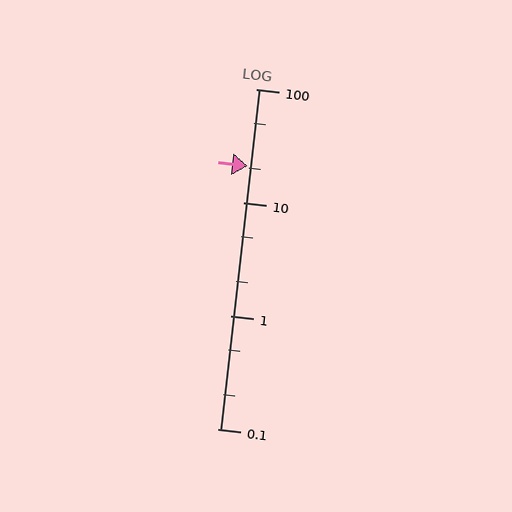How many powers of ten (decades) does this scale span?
The scale spans 3 decades, from 0.1 to 100.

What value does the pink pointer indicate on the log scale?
The pointer indicates approximately 21.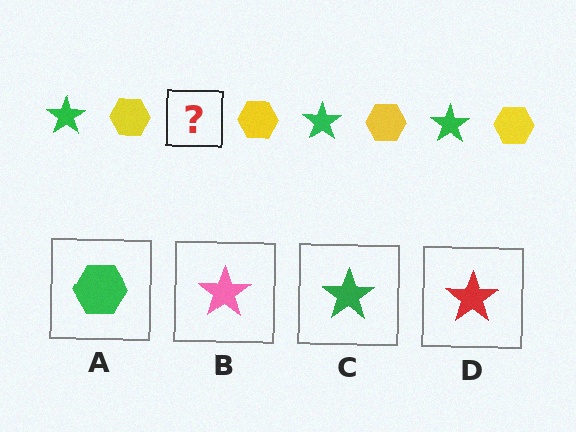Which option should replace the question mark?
Option C.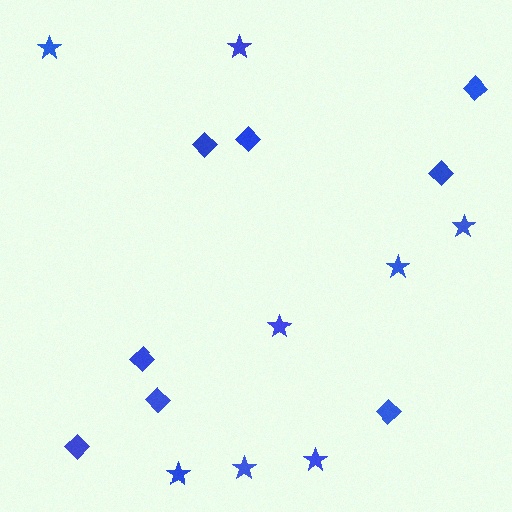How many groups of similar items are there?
There are 2 groups: one group of stars (8) and one group of diamonds (8).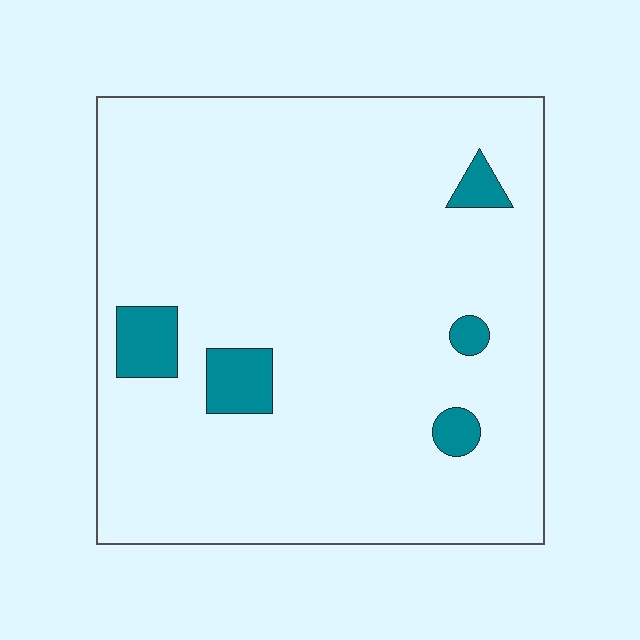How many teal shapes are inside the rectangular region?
5.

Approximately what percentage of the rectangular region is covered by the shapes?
Approximately 5%.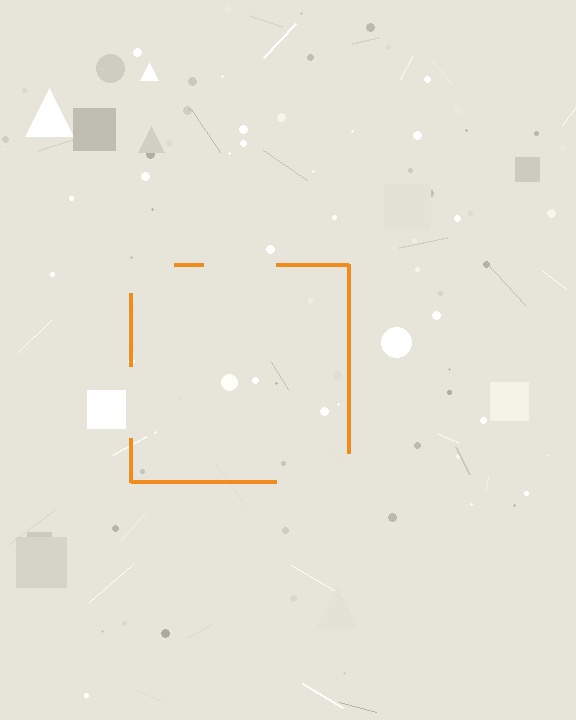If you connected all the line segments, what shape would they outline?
They would outline a square.